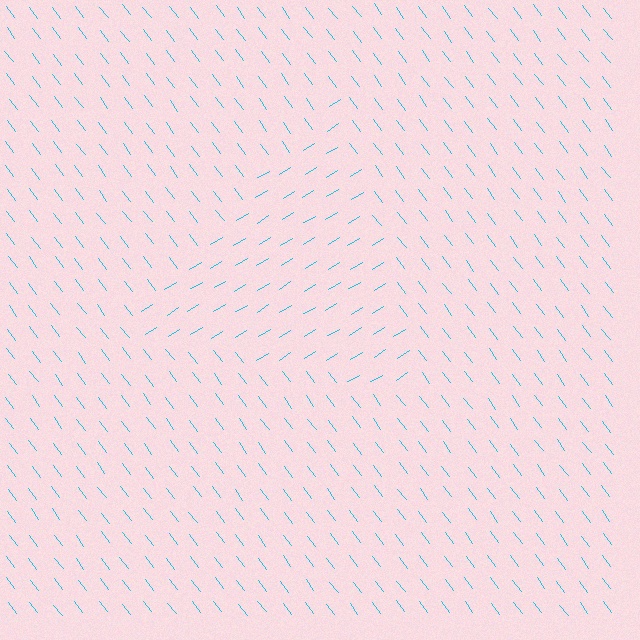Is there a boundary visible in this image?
Yes, there is a texture boundary formed by a change in line orientation.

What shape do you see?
I see a triangle.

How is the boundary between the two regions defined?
The boundary is defined purely by a change in line orientation (approximately 84 degrees difference). All lines are the same color and thickness.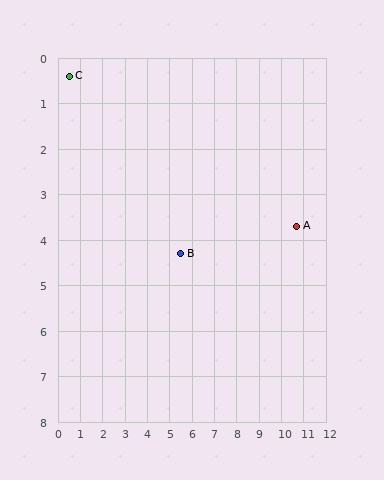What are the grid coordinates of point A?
Point A is at approximately (10.7, 3.7).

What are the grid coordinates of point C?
Point C is at approximately (0.5, 0.4).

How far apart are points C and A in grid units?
Points C and A are about 10.7 grid units apart.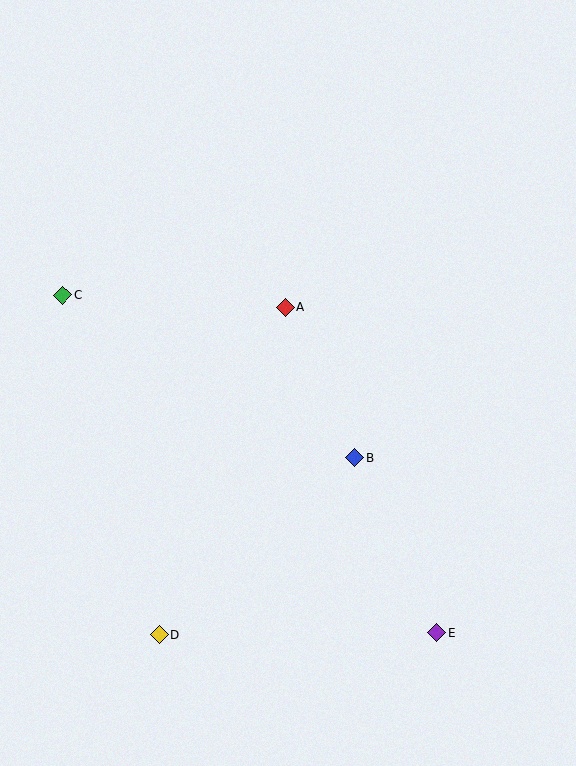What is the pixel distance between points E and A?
The distance between E and A is 359 pixels.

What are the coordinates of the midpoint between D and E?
The midpoint between D and E is at (298, 634).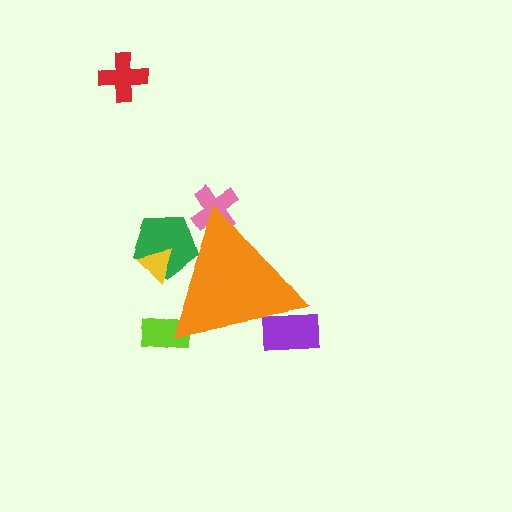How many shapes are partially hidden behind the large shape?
5 shapes are partially hidden.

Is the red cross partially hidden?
No, the red cross is fully visible.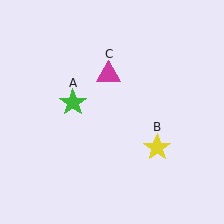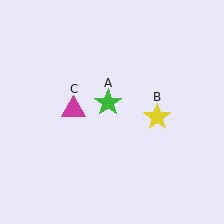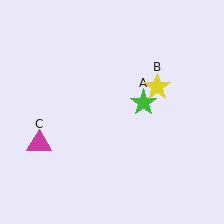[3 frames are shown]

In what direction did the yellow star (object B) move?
The yellow star (object B) moved up.